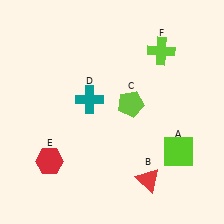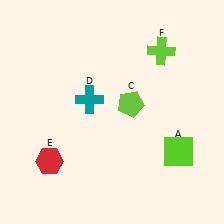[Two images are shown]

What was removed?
The red triangle (B) was removed in Image 2.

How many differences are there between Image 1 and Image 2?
There is 1 difference between the two images.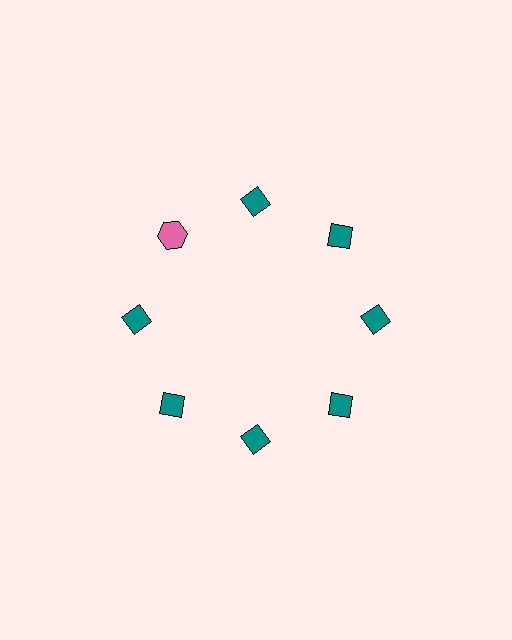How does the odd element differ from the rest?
It differs in both color (pink instead of teal) and shape (hexagon instead of diamond).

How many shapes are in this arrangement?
There are 8 shapes arranged in a ring pattern.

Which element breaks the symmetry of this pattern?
The pink hexagon at roughly the 10 o'clock position breaks the symmetry. All other shapes are teal diamonds.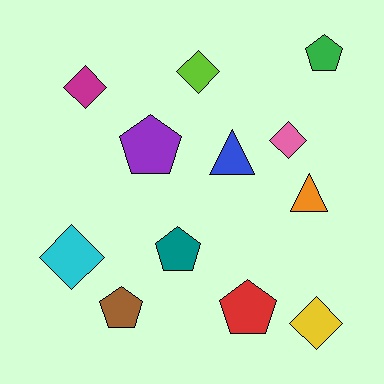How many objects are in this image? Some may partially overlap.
There are 12 objects.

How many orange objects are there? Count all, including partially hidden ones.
There is 1 orange object.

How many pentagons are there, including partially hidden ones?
There are 5 pentagons.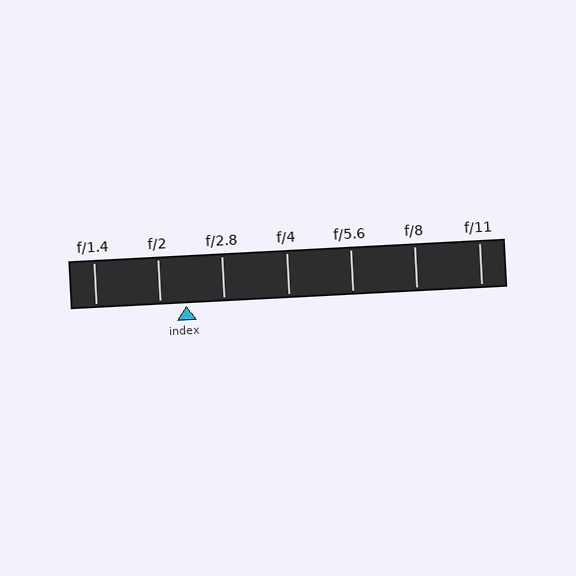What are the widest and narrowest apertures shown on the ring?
The widest aperture shown is f/1.4 and the narrowest is f/11.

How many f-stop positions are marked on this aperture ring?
There are 7 f-stop positions marked.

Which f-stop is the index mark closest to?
The index mark is closest to f/2.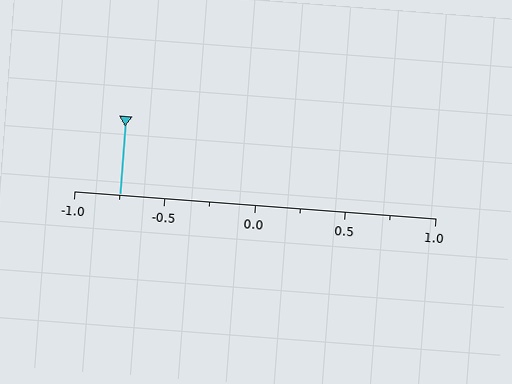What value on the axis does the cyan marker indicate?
The marker indicates approximately -0.75.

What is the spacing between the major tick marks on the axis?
The major ticks are spaced 0.5 apart.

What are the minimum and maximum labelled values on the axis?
The axis runs from -1.0 to 1.0.